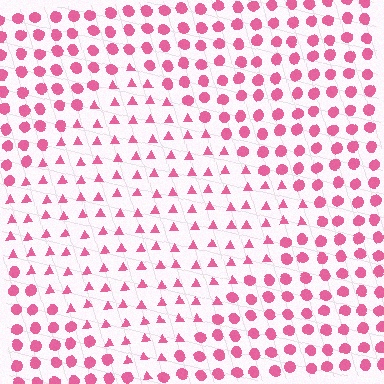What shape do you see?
I see a diamond.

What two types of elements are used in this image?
The image uses triangles inside the diamond region and circles outside it.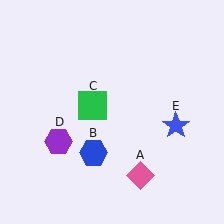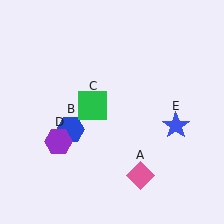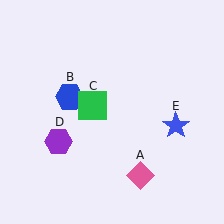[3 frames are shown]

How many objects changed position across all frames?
1 object changed position: blue hexagon (object B).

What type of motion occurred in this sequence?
The blue hexagon (object B) rotated clockwise around the center of the scene.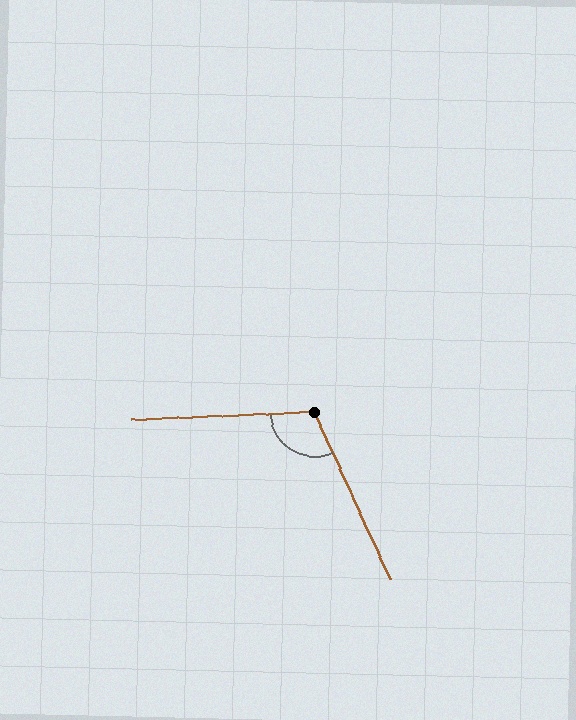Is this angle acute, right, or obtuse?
It is obtuse.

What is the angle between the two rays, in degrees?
Approximately 112 degrees.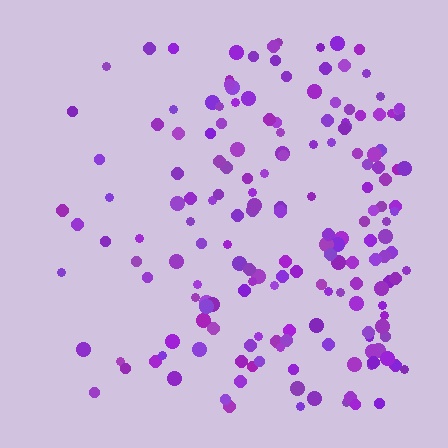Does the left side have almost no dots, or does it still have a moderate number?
Still a moderate number, just noticeably fewer than the right.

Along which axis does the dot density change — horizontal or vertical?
Horizontal.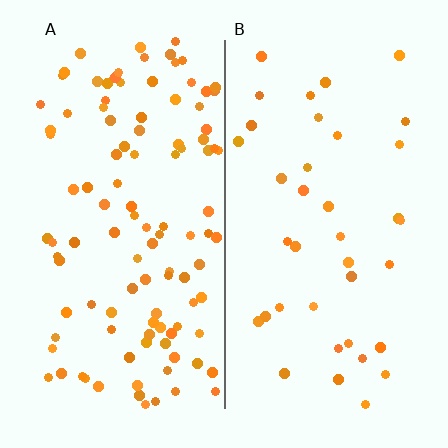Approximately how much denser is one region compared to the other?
Approximately 3.0× — region A over region B.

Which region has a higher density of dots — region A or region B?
A (the left).